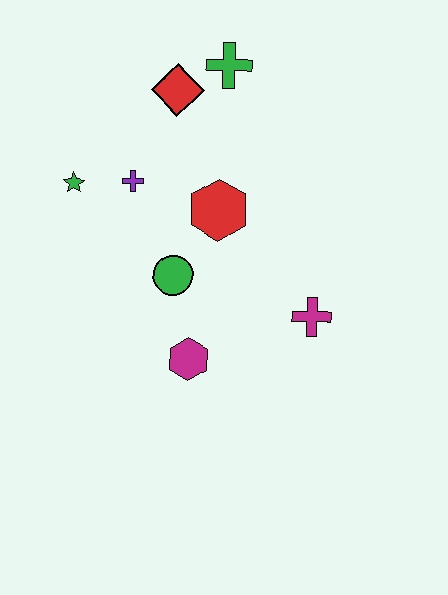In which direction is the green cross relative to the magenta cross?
The green cross is above the magenta cross.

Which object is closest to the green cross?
The red diamond is closest to the green cross.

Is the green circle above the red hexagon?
No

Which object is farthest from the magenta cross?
The green star is farthest from the magenta cross.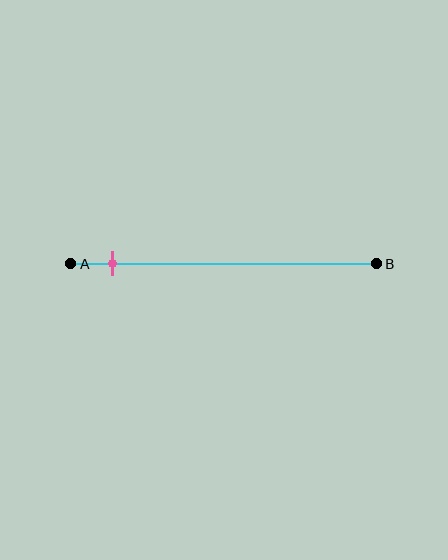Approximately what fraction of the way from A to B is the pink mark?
The pink mark is approximately 15% of the way from A to B.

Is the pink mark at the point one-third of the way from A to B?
No, the mark is at about 15% from A, not at the 33% one-third point.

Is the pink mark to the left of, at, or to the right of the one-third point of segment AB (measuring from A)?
The pink mark is to the left of the one-third point of segment AB.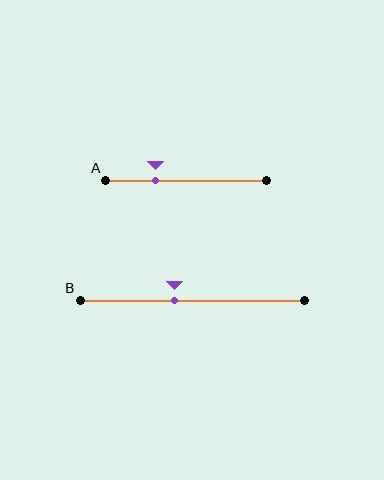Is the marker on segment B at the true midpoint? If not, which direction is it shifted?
No, the marker on segment B is shifted to the left by about 8% of the segment length.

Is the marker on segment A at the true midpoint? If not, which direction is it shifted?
No, the marker on segment A is shifted to the left by about 19% of the segment length.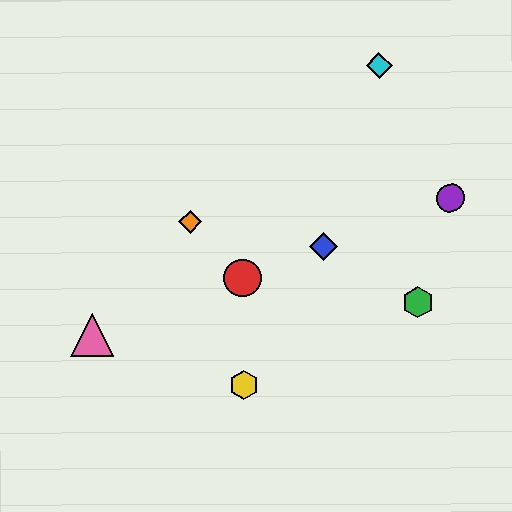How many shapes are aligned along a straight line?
4 shapes (the red circle, the blue diamond, the purple circle, the pink triangle) are aligned along a straight line.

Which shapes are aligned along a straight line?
The red circle, the blue diamond, the purple circle, the pink triangle are aligned along a straight line.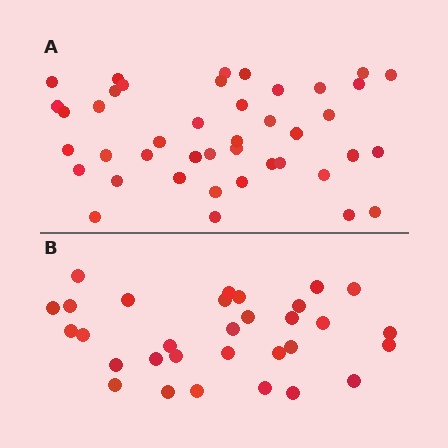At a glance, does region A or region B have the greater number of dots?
Region A (the top region) has more dots.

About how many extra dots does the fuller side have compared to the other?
Region A has roughly 12 or so more dots than region B.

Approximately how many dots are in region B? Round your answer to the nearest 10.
About 30 dots. (The exact count is 31, which rounds to 30.)